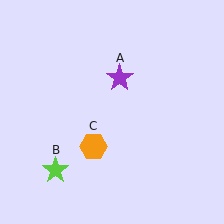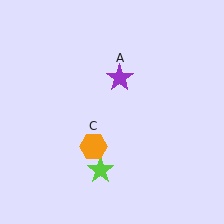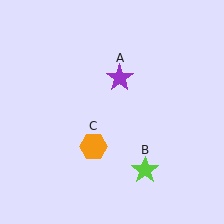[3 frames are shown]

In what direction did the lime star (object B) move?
The lime star (object B) moved right.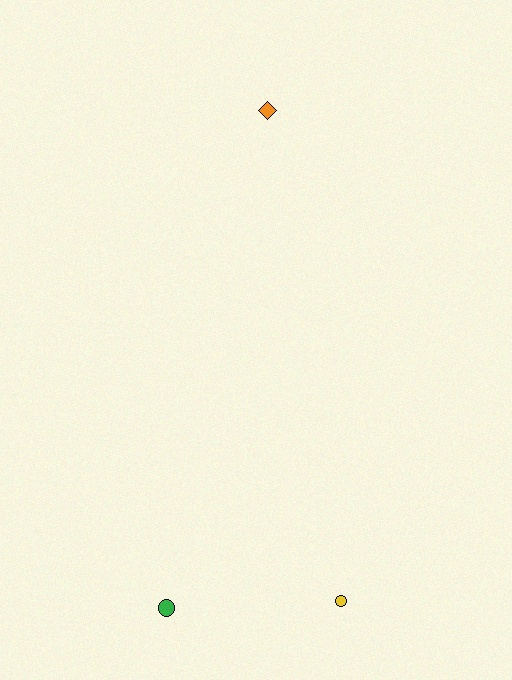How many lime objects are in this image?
There are no lime objects.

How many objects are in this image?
There are 3 objects.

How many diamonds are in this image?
There is 1 diamond.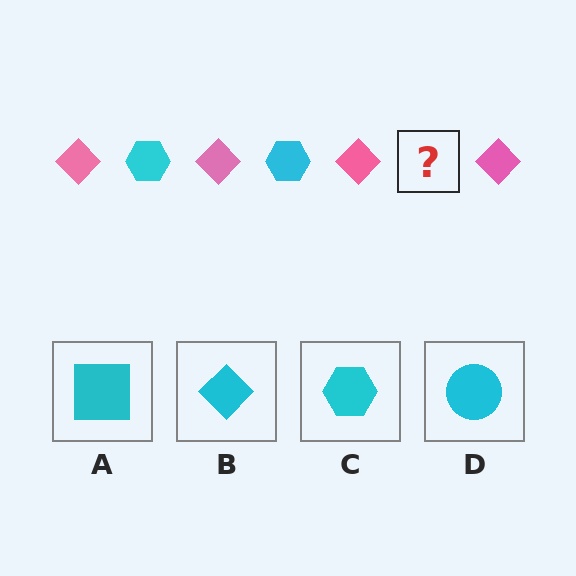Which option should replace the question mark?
Option C.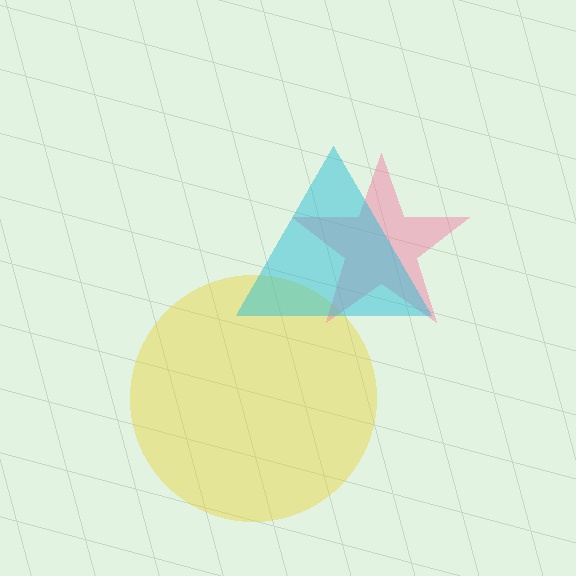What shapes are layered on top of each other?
The layered shapes are: a yellow circle, a pink star, a cyan triangle.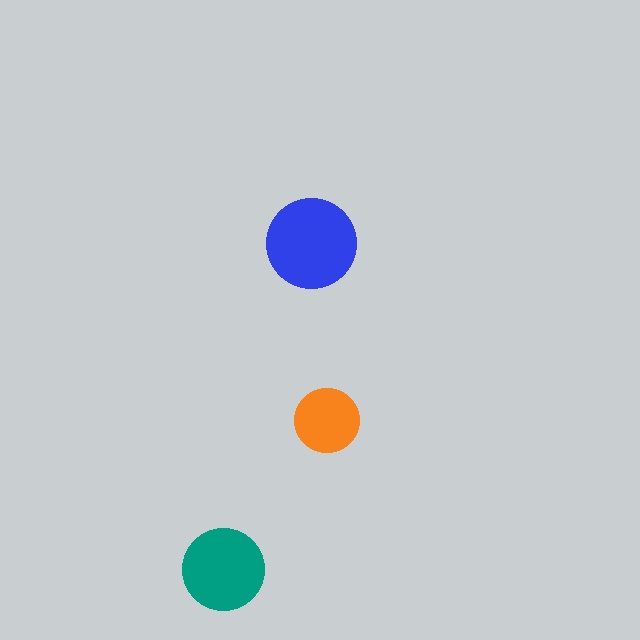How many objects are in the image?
There are 3 objects in the image.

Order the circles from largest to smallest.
the blue one, the teal one, the orange one.